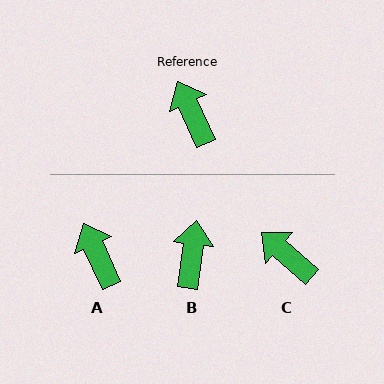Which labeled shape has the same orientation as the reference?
A.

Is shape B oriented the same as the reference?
No, it is off by about 32 degrees.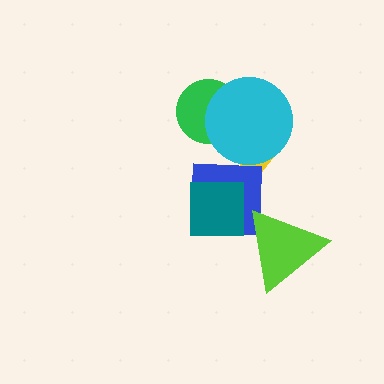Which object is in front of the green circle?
The cyan circle is in front of the green circle.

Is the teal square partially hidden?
No, no other shape covers it.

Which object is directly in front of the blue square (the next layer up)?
The cyan circle is directly in front of the blue square.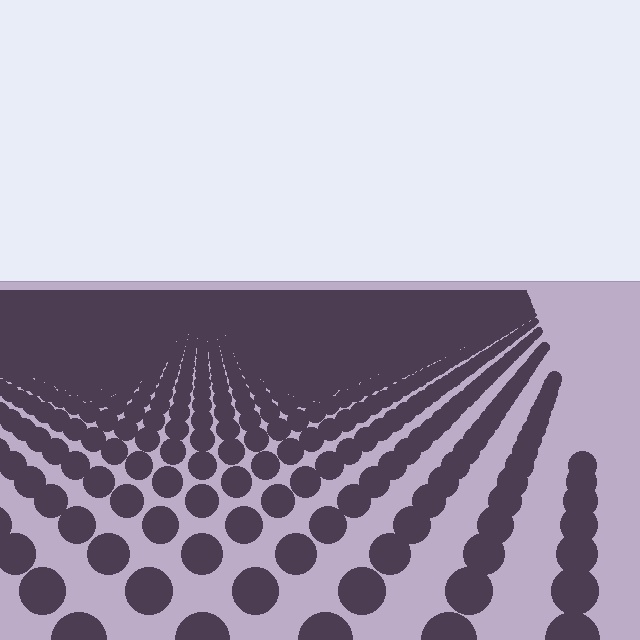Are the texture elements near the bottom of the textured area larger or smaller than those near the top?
Larger. Near the bottom, elements are closer to the viewer and appear at a bigger on-screen size.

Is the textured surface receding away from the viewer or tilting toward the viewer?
The surface is receding away from the viewer. Texture elements get smaller and denser toward the top.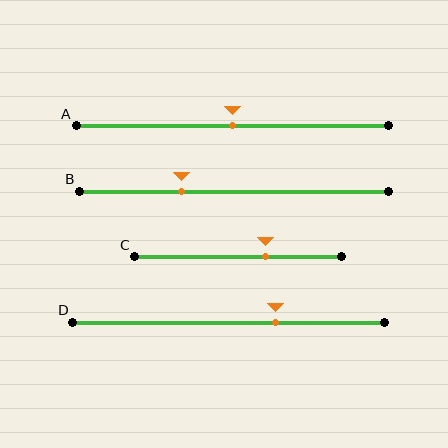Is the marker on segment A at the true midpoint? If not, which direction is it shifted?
Yes, the marker on segment A is at the true midpoint.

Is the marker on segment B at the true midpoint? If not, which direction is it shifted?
No, the marker on segment B is shifted to the left by about 17% of the segment length.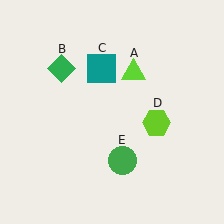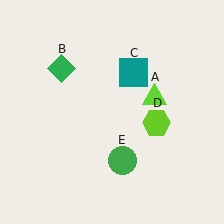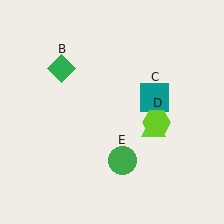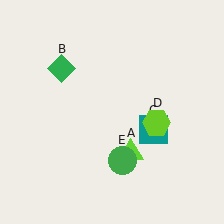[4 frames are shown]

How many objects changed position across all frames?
2 objects changed position: lime triangle (object A), teal square (object C).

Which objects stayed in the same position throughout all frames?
Green diamond (object B) and lime hexagon (object D) and green circle (object E) remained stationary.